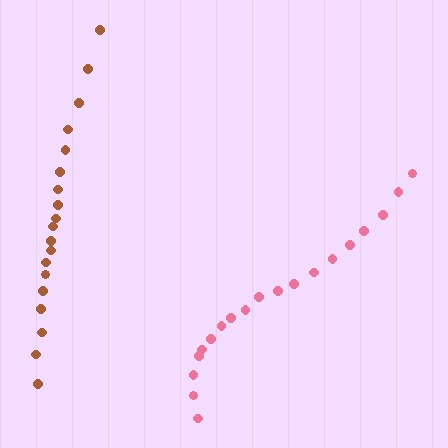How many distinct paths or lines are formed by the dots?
There are 2 distinct paths.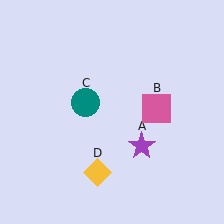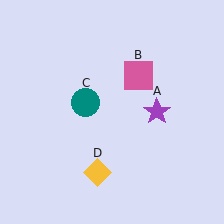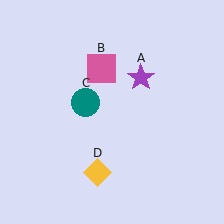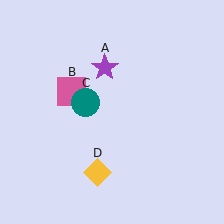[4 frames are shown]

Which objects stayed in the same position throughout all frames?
Teal circle (object C) and yellow diamond (object D) remained stationary.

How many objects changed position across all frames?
2 objects changed position: purple star (object A), pink square (object B).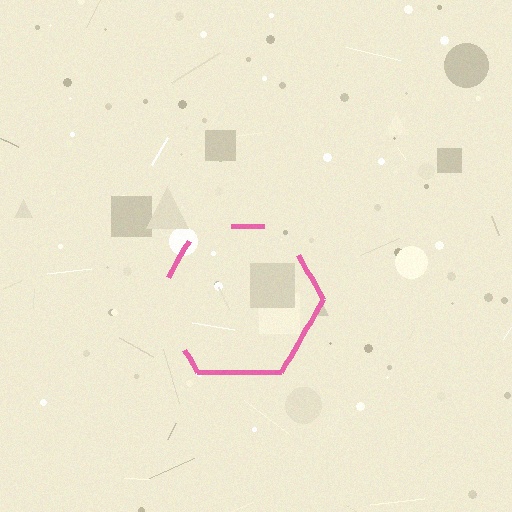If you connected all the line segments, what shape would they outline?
They would outline a hexagon.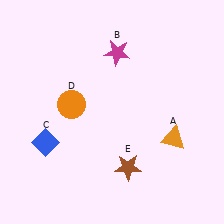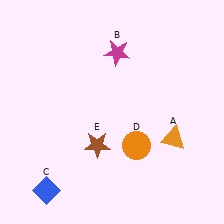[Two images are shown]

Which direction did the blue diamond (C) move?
The blue diamond (C) moved down.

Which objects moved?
The objects that moved are: the blue diamond (C), the orange circle (D), the brown star (E).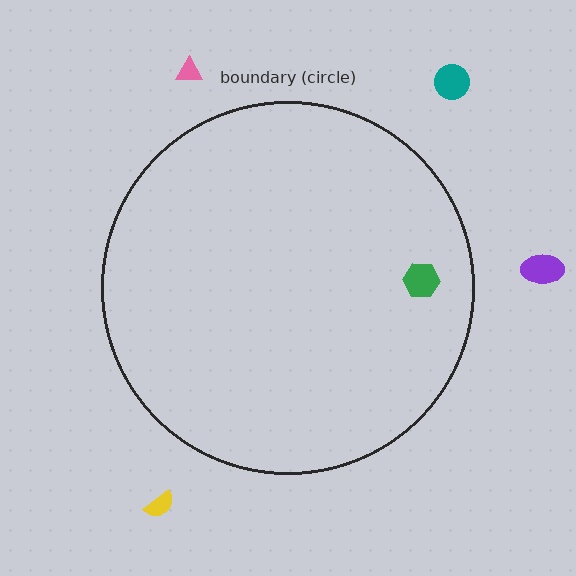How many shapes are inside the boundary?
1 inside, 4 outside.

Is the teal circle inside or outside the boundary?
Outside.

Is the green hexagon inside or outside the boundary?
Inside.